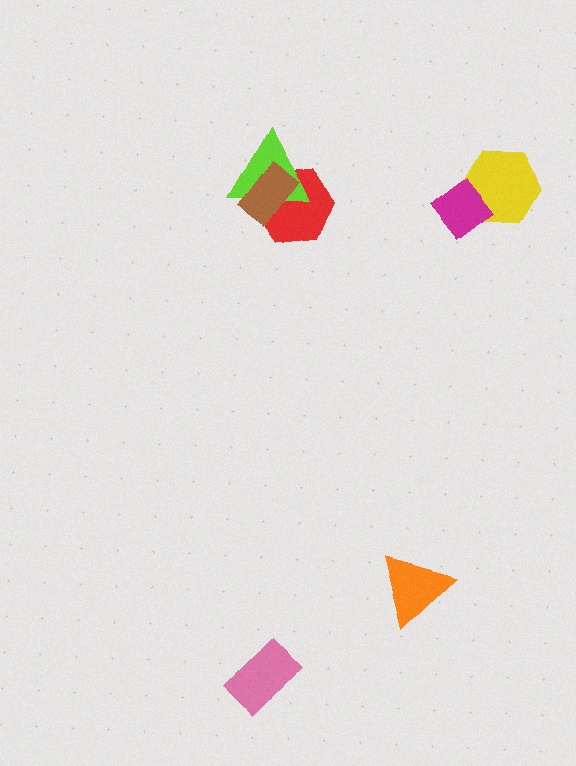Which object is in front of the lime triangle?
The brown rectangle is in front of the lime triangle.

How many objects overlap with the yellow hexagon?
1 object overlaps with the yellow hexagon.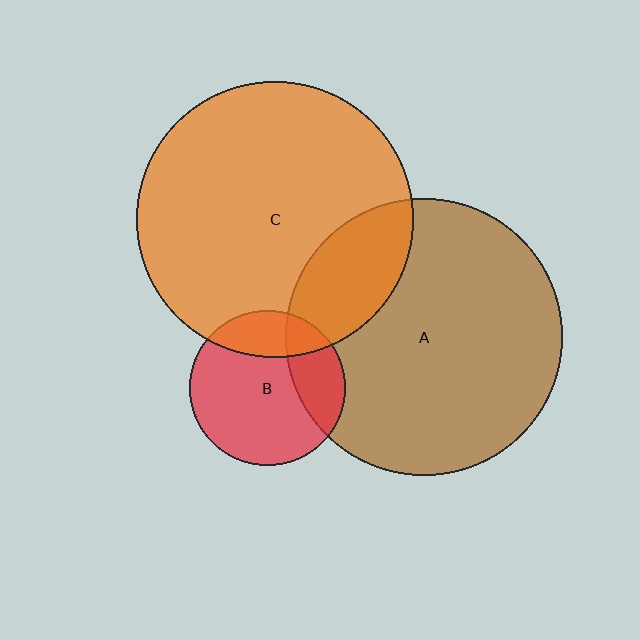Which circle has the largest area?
Circle A (brown).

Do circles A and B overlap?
Yes.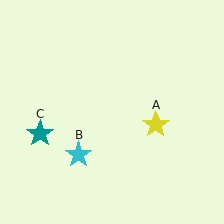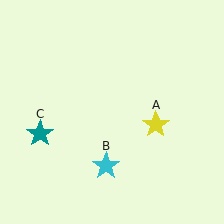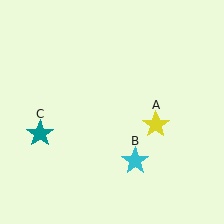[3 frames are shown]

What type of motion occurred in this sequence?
The cyan star (object B) rotated counterclockwise around the center of the scene.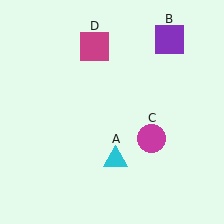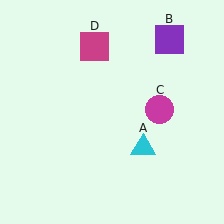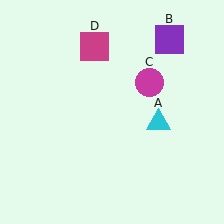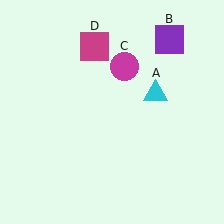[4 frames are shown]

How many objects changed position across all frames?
2 objects changed position: cyan triangle (object A), magenta circle (object C).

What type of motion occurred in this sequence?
The cyan triangle (object A), magenta circle (object C) rotated counterclockwise around the center of the scene.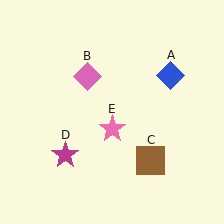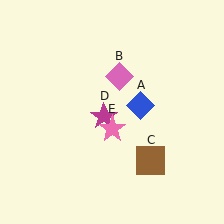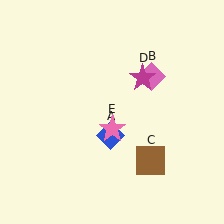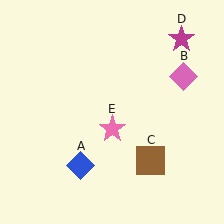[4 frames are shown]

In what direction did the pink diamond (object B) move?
The pink diamond (object B) moved right.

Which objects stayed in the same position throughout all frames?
Brown square (object C) and pink star (object E) remained stationary.